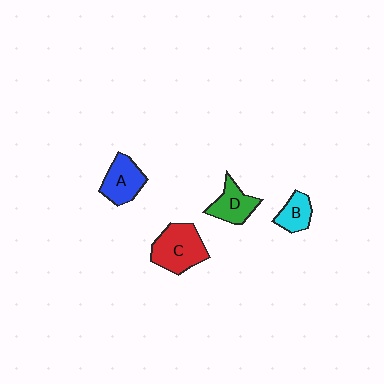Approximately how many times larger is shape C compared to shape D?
Approximately 1.5 times.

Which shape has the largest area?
Shape C (red).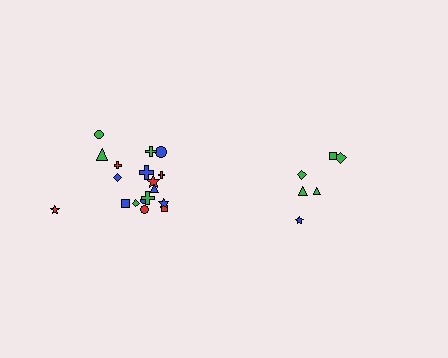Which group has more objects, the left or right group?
The left group.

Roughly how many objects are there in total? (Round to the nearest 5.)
Roughly 25 objects in total.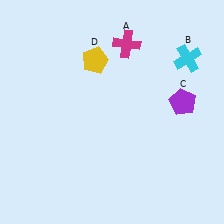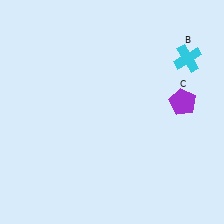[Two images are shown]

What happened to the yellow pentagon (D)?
The yellow pentagon (D) was removed in Image 2. It was in the top-left area of Image 1.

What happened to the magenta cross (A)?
The magenta cross (A) was removed in Image 2. It was in the top-right area of Image 1.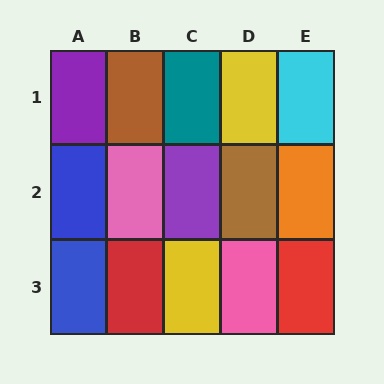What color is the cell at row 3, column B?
Red.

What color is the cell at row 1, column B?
Brown.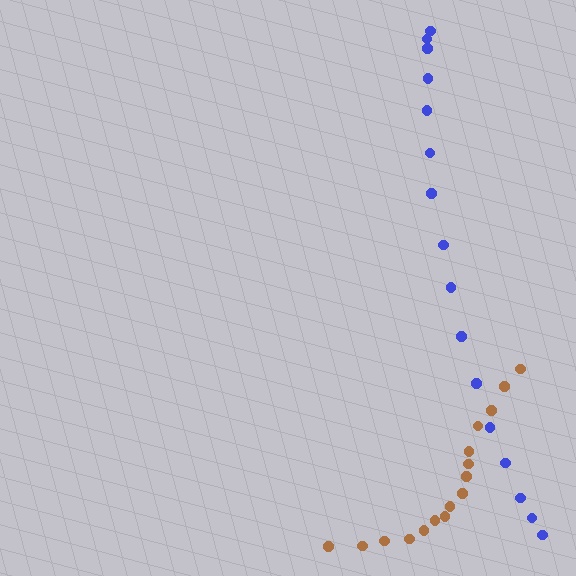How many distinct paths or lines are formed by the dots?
There are 2 distinct paths.